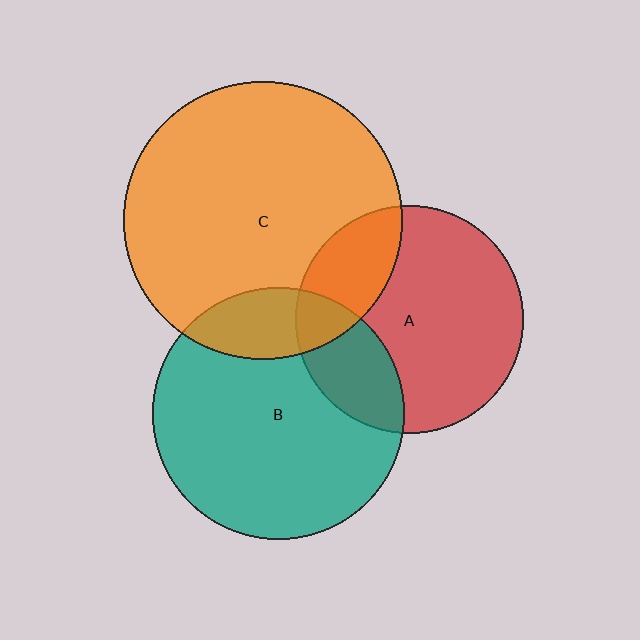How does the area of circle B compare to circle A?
Approximately 1.2 times.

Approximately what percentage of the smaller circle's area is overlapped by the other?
Approximately 25%.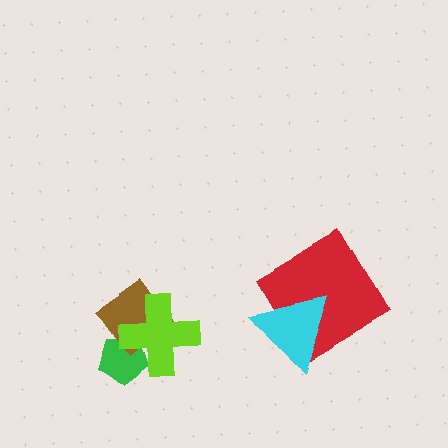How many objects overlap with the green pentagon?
2 objects overlap with the green pentagon.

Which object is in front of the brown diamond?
The lime cross is in front of the brown diamond.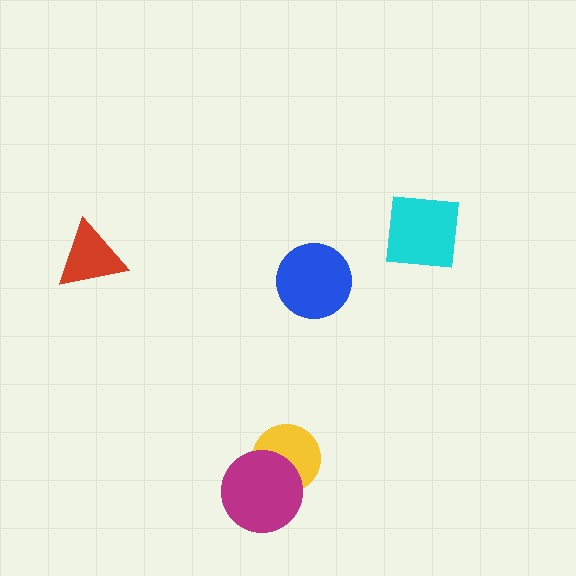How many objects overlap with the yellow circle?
1 object overlaps with the yellow circle.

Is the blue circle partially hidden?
No, no other shape covers it.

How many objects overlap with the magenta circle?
1 object overlaps with the magenta circle.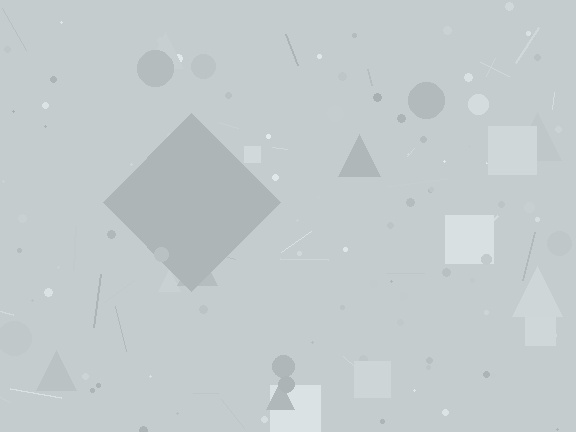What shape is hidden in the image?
A diamond is hidden in the image.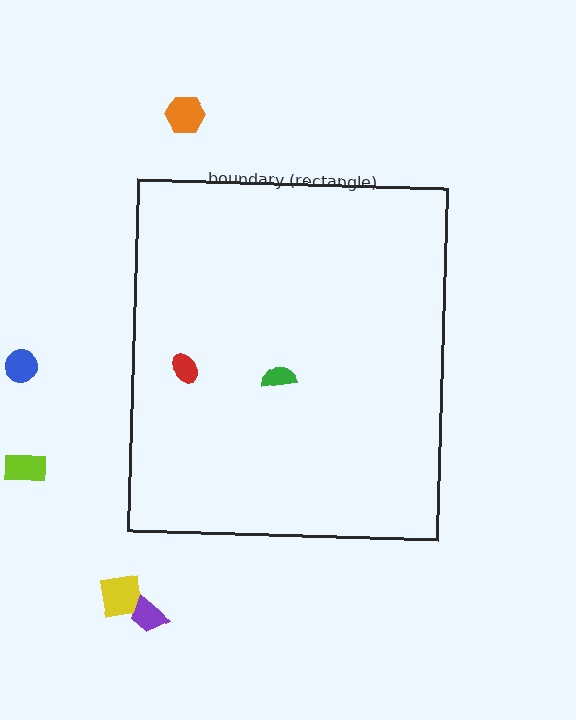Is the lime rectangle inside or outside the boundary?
Outside.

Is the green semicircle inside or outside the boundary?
Inside.